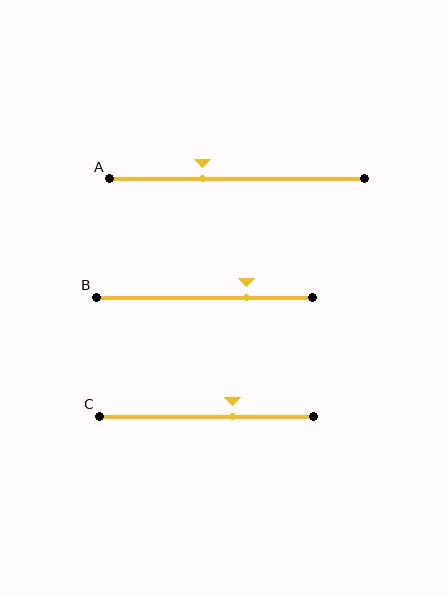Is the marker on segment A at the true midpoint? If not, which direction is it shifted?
No, the marker on segment A is shifted to the left by about 14% of the segment length.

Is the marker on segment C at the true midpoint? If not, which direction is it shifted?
No, the marker on segment C is shifted to the right by about 12% of the segment length.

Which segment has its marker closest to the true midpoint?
Segment C has its marker closest to the true midpoint.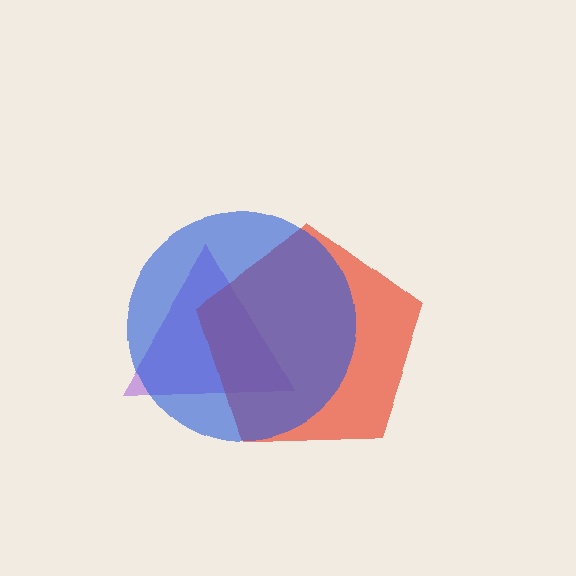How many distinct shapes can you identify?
There are 3 distinct shapes: a purple triangle, a red pentagon, a blue circle.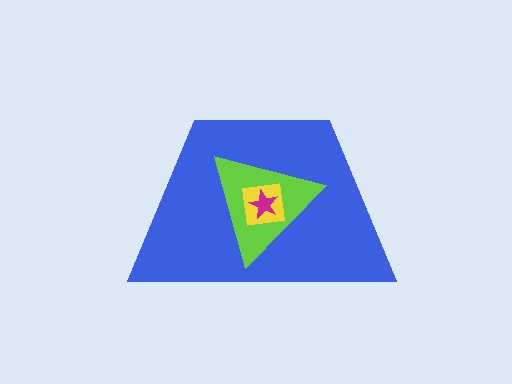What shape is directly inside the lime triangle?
The yellow square.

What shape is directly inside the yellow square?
The magenta star.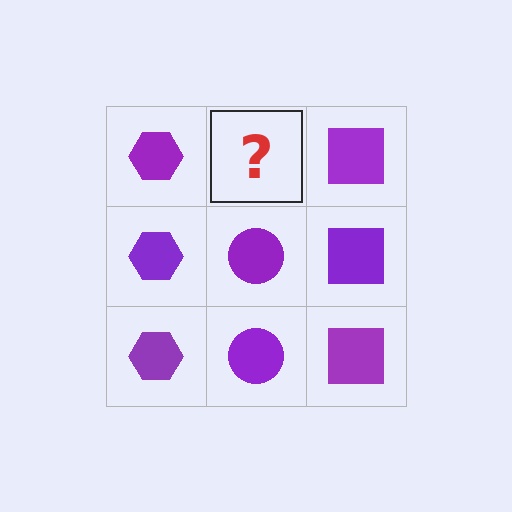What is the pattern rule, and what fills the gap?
The rule is that each column has a consistent shape. The gap should be filled with a purple circle.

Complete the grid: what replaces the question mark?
The question mark should be replaced with a purple circle.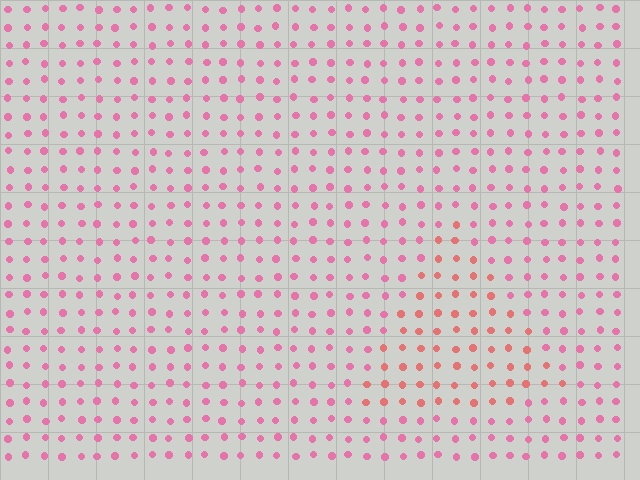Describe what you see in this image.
The image is filled with small pink elements in a uniform arrangement. A triangle-shaped region is visible where the elements are tinted to a slightly different hue, forming a subtle color boundary.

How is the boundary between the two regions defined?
The boundary is defined purely by a slight shift in hue (about 28 degrees). Spacing, size, and orientation are identical on both sides.